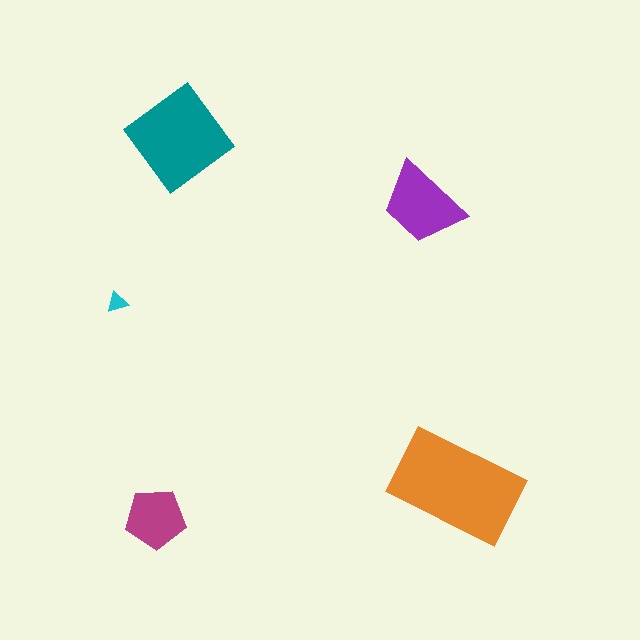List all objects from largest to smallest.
The orange rectangle, the teal diamond, the purple trapezoid, the magenta pentagon, the cyan triangle.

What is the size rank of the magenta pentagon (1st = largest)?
4th.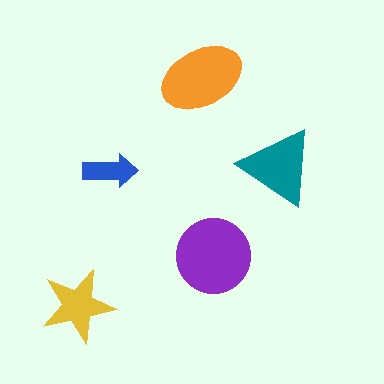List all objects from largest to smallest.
The purple circle, the orange ellipse, the teal triangle, the yellow star, the blue arrow.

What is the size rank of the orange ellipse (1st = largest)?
2nd.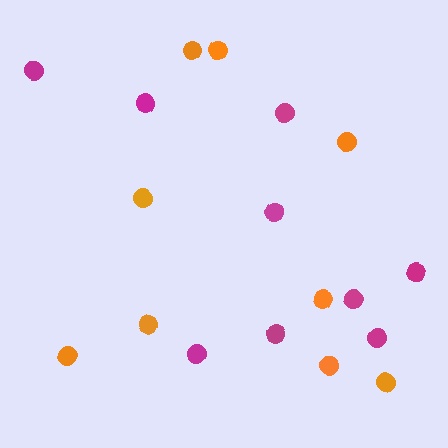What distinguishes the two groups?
There are 2 groups: one group of magenta circles (9) and one group of orange circles (9).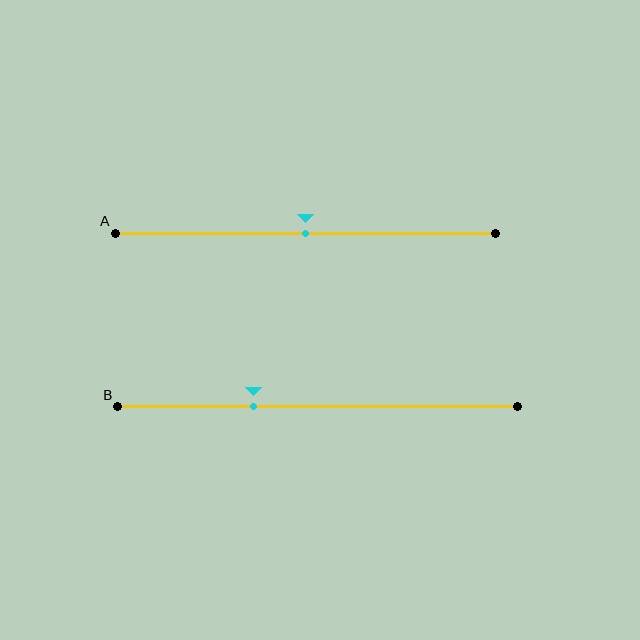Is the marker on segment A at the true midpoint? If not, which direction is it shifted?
Yes, the marker on segment A is at the true midpoint.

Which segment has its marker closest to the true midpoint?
Segment A has its marker closest to the true midpoint.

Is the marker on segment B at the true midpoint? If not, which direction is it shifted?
No, the marker on segment B is shifted to the left by about 16% of the segment length.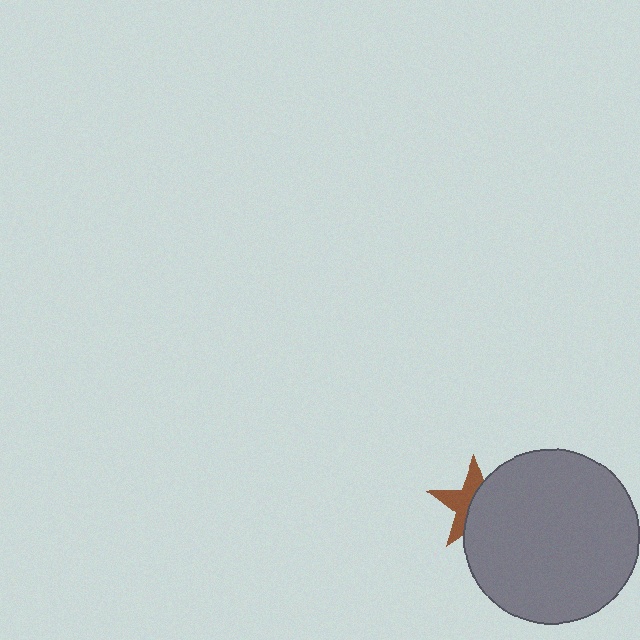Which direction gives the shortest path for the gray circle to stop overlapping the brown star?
Moving right gives the shortest separation.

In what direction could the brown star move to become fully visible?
The brown star could move left. That would shift it out from behind the gray circle entirely.